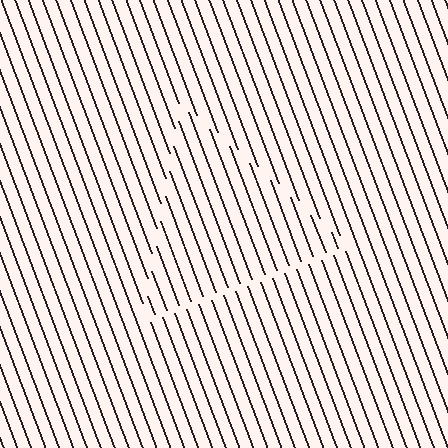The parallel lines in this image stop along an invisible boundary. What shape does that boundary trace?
An illusory triangle. The interior of the shape contains the same grating, shifted by half a period — the contour is defined by the phase discontinuity where line-ends from the inner and outer gratings abut.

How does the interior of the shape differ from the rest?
The interior of the shape contains the same grating, shifted by half a period — the contour is defined by the phase discontinuity where line-ends from the inner and outer gratings abut.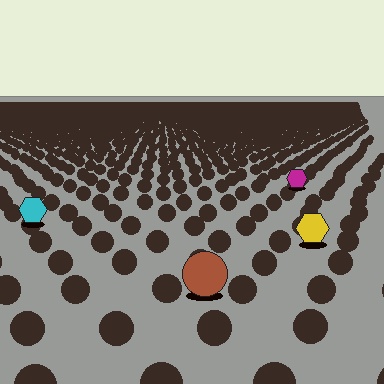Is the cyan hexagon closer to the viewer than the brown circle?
No. The brown circle is closer — you can tell from the texture gradient: the ground texture is coarser near it.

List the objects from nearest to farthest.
From nearest to farthest: the brown circle, the yellow hexagon, the cyan hexagon, the magenta hexagon.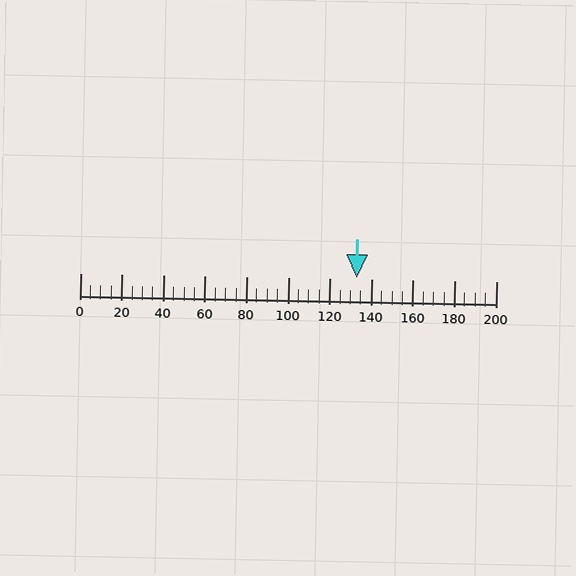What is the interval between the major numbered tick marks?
The major tick marks are spaced 20 units apart.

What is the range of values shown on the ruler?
The ruler shows values from 0 to 200.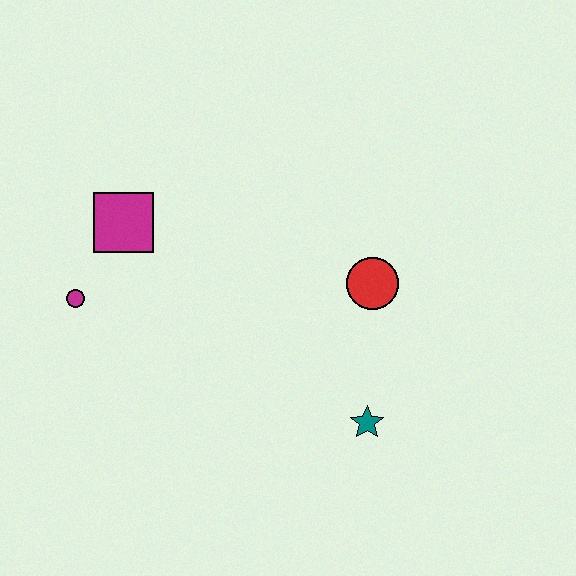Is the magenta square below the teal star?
No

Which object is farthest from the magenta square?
The teal star is farthest from the magenta square.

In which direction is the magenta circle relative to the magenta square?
The magenta circle is below the magenta square.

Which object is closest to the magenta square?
The magenta circle is closest to the magenta square.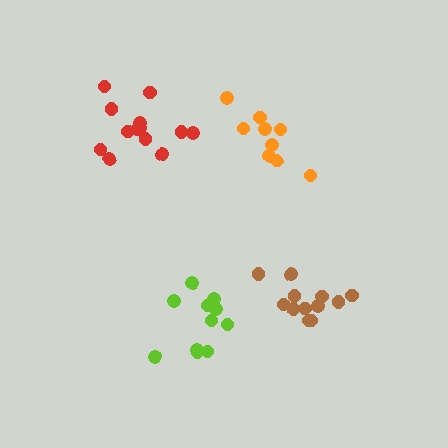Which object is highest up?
The red cluster is topmost.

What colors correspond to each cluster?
The clusters are colored: orange, lime, red, brown.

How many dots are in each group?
Group 1: 9 dots, Group 2: 11 dots, Group 3: 13 dots, Group 4: 12 dots (45 total).